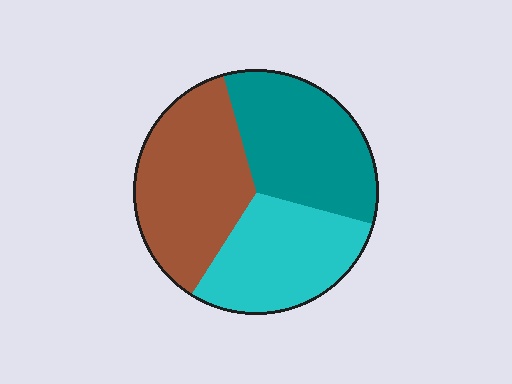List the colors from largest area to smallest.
From largest to smallest: brown, teal, cyan.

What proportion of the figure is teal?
Teal covers 34% of the figure.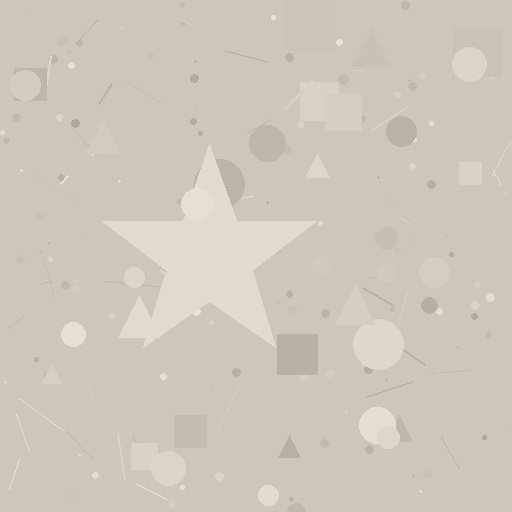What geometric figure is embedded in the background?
A star is embedded in the background.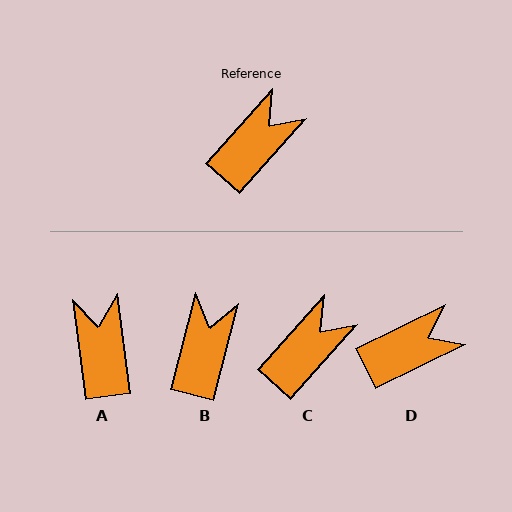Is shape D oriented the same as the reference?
No, it is off by about 22 degrees.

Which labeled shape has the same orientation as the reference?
C.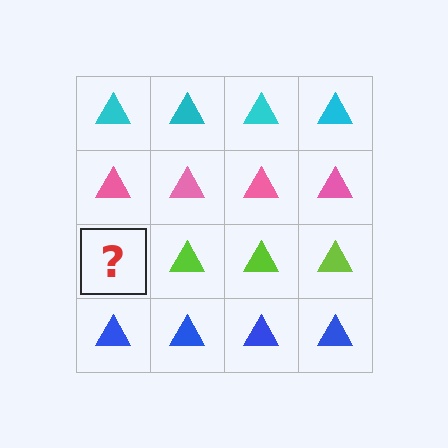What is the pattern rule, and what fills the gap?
The rule is that each row has a consistent color. The gap should be filled with a lime triangle.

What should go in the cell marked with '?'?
The missing cell should contain a lime triangle.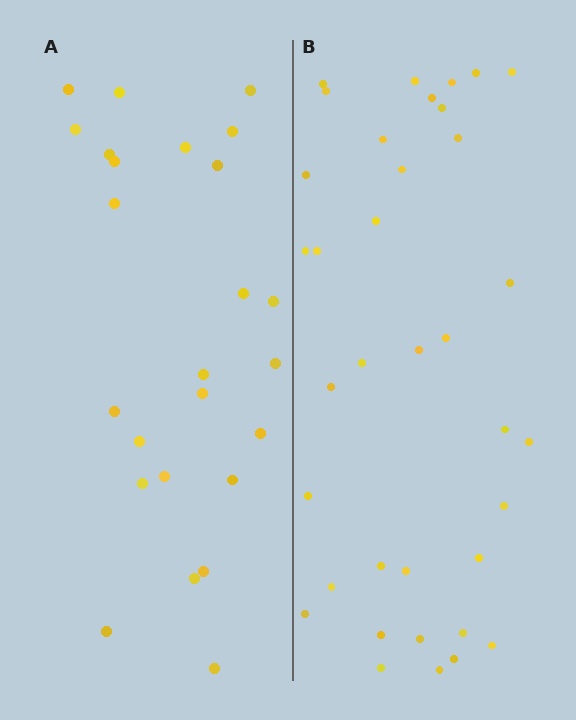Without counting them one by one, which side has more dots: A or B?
Region B (the right region) has more dots.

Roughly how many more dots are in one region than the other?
Region B has roughly 12 or so more dots than region A.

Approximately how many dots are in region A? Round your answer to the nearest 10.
About 20 dots. (The exact count is 25, which rounds to 20.)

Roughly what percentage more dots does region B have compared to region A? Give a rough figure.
About 45% more.